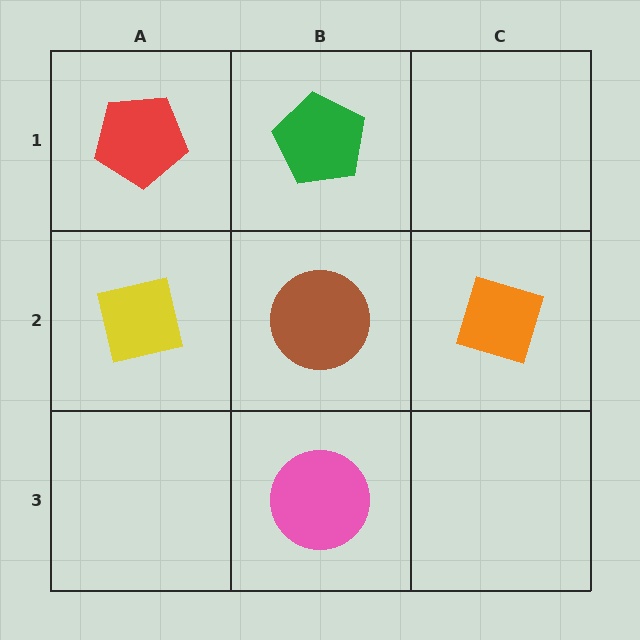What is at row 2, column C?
An orange diamond.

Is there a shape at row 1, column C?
No, that cell is empty.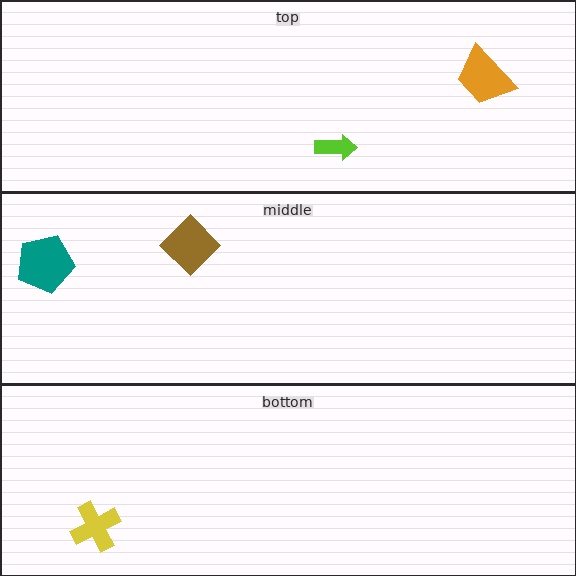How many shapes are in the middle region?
2.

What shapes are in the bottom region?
The yellow cross.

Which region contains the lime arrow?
The top region.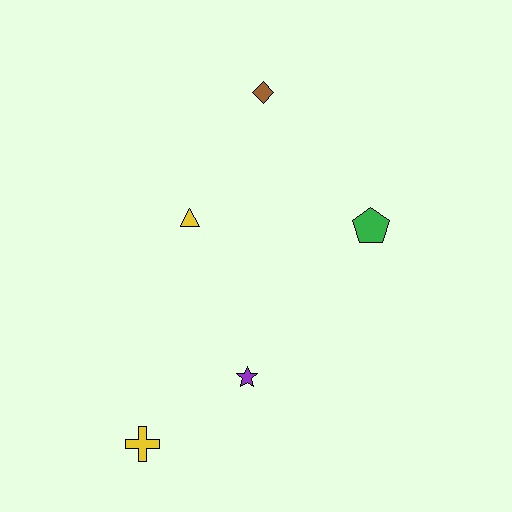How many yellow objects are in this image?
There are 2 yellow objects.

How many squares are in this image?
There are no squares.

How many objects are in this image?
There are 5 objects.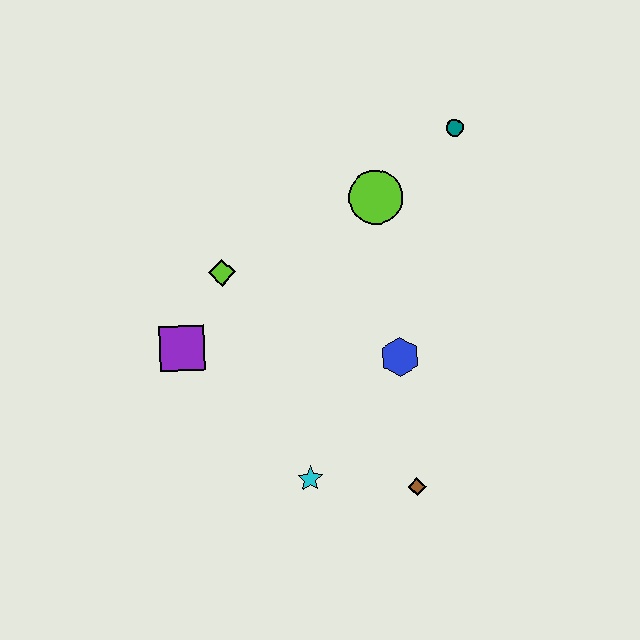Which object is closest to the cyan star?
The brown diamond is closest to the cyan star.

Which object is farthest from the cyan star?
The teal circle is farthest from the cyan star.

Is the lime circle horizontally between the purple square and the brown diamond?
Yes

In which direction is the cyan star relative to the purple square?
The cyan star is below the purple square.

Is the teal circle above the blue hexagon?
Yes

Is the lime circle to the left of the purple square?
No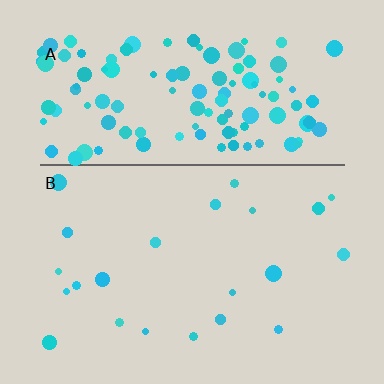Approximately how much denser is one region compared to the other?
Approximately 5.5× — region A over region B.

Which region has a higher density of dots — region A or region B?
A (the top).